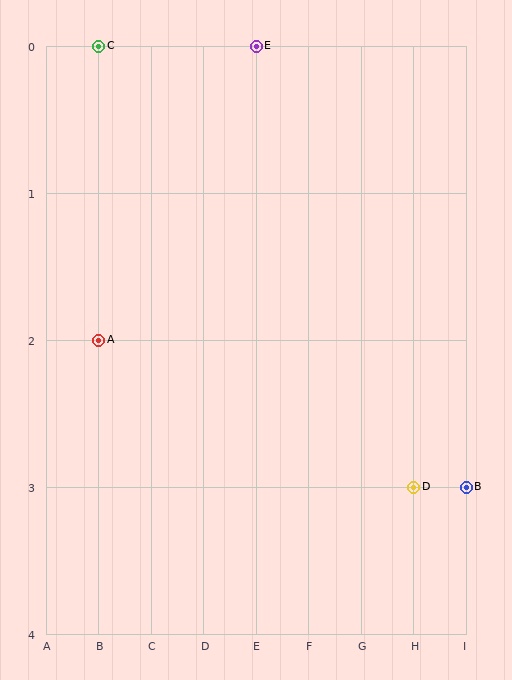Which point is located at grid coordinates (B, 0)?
Point C is at (B, 0).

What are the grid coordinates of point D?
Point D is at grid coordinates (H, 3).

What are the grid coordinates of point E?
Point E is at grid coordinates (E, 0).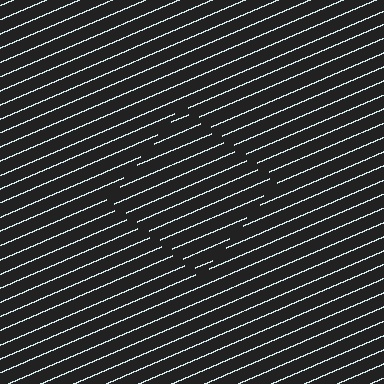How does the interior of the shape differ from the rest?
The interior of the shape contains the same grating, shifted by half a period — the contour is defined by the phase discontinuity where line-ends from the inner and outer gratings abut.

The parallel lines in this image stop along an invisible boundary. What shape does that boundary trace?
An illusory square. The interior of the shape contains the same grating, shifted by half a period — the contour is defined by the phase discontinuity where line-ends from the inner and outer gratings abut.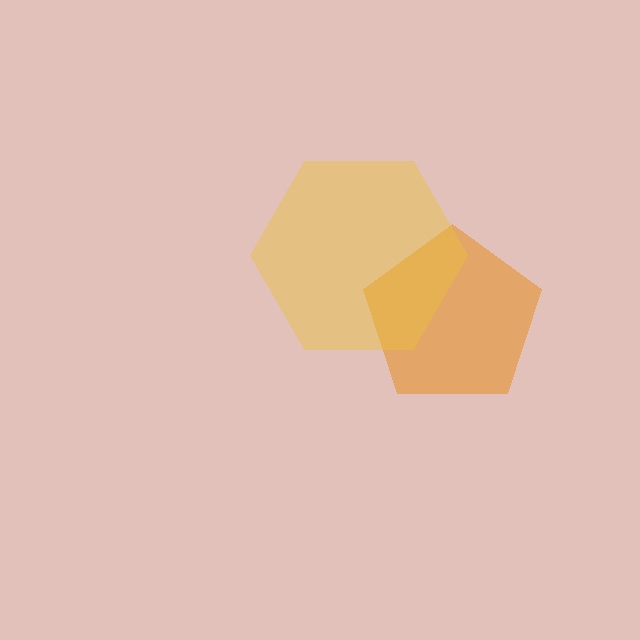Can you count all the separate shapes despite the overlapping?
Yes, there are 2 separate shapes.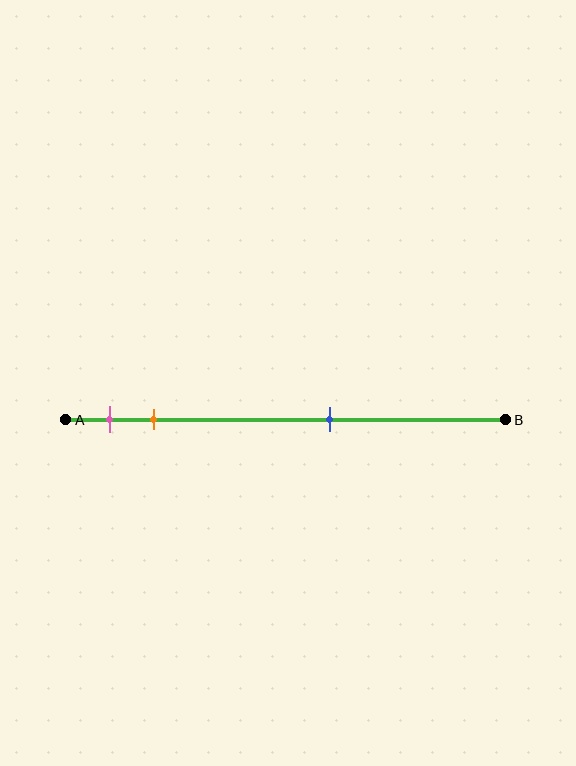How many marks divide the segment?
There are 3 marks dividing the segment.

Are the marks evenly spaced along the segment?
No, the marks are not evenly spaced.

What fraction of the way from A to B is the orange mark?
The orange mark is approximately 20% (0.2) of the way from A to B.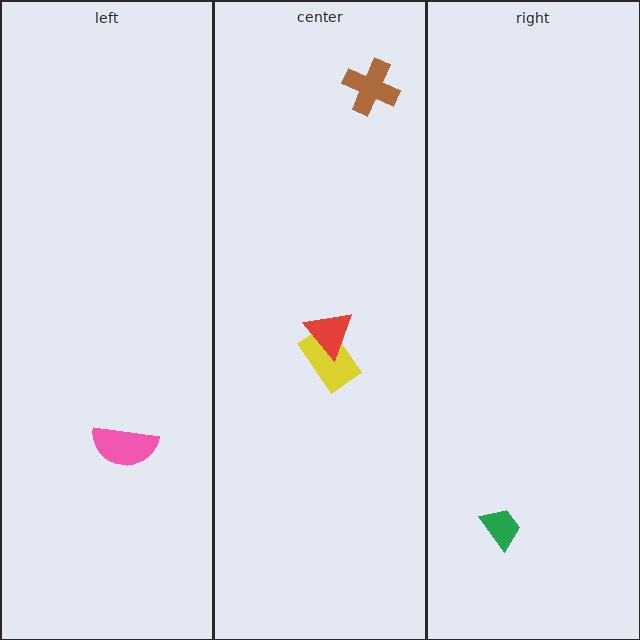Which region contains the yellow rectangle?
The center region.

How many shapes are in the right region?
1.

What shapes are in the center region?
The yellow rectangle, the red triangle, the brown cross.